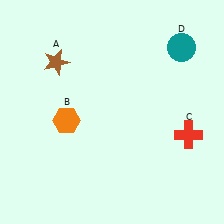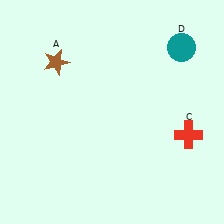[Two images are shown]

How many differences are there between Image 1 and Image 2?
There is 1 difference between the two images.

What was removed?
The orange hexagon (B) was removed in Image 2.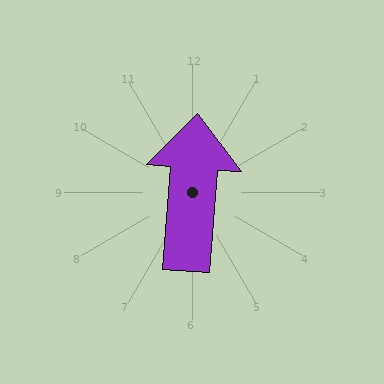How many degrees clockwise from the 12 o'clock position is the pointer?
Approximately 4 degrees.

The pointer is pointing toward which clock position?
Roughly 12 o'clock.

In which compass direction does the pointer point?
North.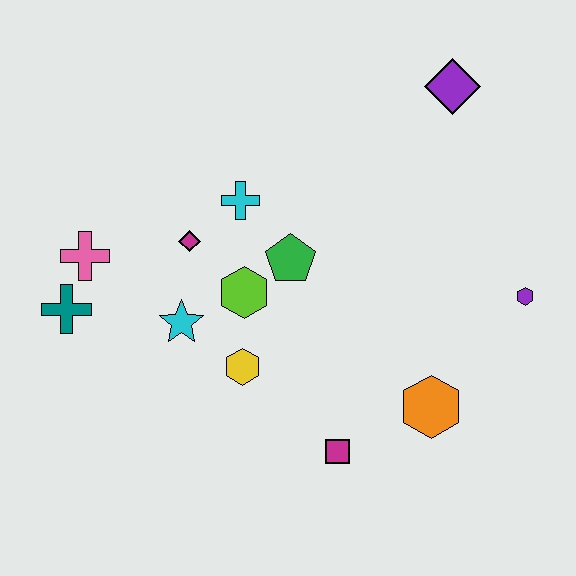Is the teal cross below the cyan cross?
Yes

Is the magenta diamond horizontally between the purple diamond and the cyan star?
Yes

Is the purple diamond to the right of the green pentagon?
Yes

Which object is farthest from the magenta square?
The purple diamond is farthest from the magenta square.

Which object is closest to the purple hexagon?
The orange hexagon is closest to the purple hexagon.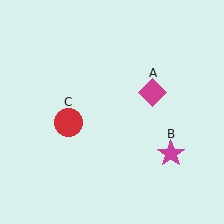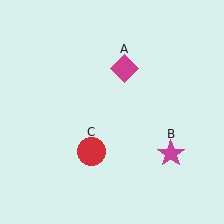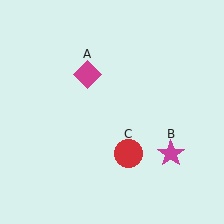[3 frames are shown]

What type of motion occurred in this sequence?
The magenta diamond (object A), red circle (object C) rotated counterclockwise around the center of the scene.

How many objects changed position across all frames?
2 objects changed position: magenta diamond (object A), red circle (object C).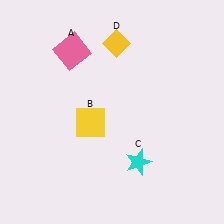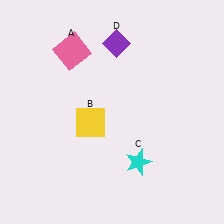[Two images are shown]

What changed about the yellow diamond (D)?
In Image 1, D is yellow. In Image 2, it changed to purple.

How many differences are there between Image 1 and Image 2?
There is 1 difference between the two images.